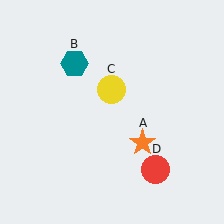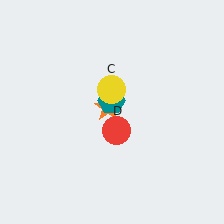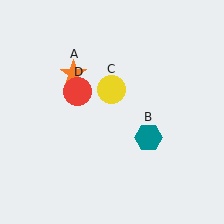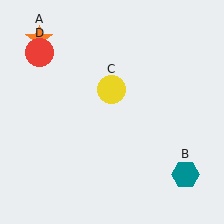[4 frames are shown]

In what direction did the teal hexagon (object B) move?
The teal hexagon (object B) moved down and to the right.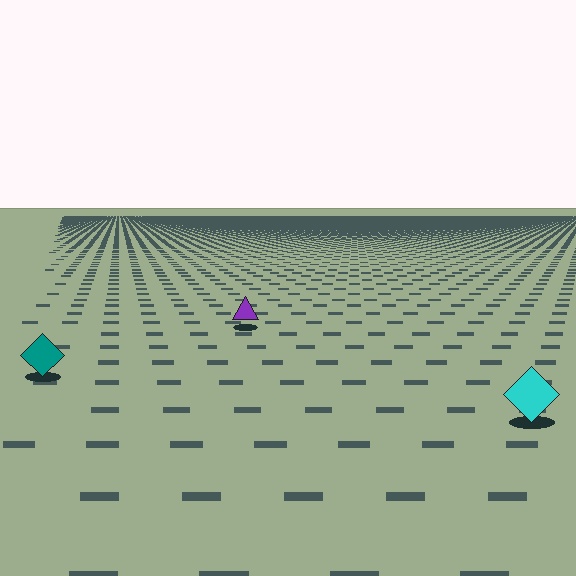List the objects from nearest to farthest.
From nearest to farthest: the cyan diamond, the teal diamond, the purple triangle.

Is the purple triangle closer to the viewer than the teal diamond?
No. The teal diamond is closer — you can tell from the texture gradient: the ground texture is coarser near it.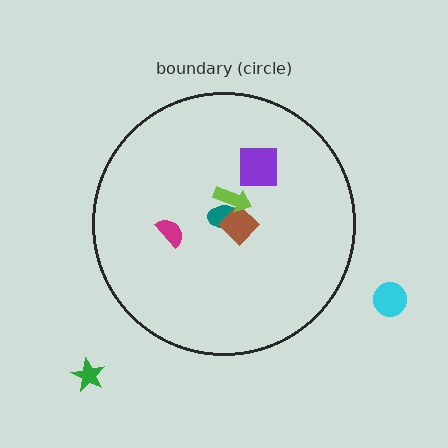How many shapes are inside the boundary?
5 inside, 2 outside.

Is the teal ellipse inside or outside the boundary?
Inside.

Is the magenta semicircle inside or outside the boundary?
Inside.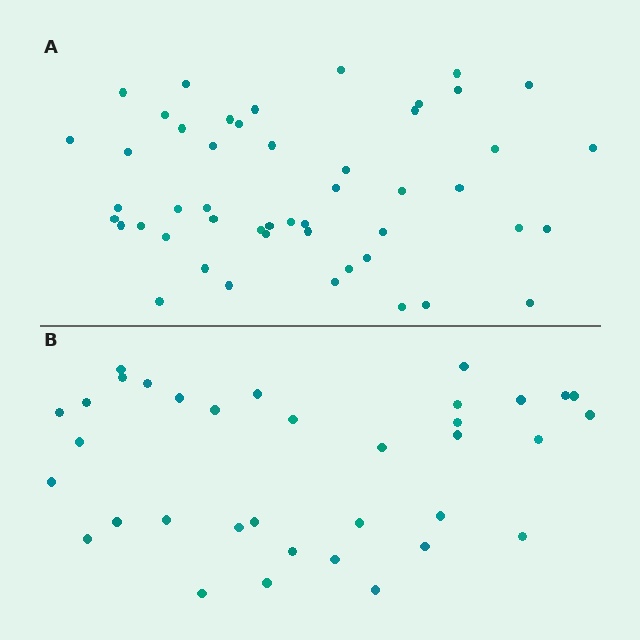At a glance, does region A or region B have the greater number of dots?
Region A (the top region) has more dots.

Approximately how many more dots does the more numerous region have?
Region A has approximately 15 more dots than region B.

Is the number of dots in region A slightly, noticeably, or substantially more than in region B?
Region A has noticeably more, but not dramatically so. The ratio is roughly 1.4 to 1.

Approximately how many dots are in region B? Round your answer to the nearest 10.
About 40 dots. (The exact count is 35, which rounds to 40.)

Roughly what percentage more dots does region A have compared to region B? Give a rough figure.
About 40% more.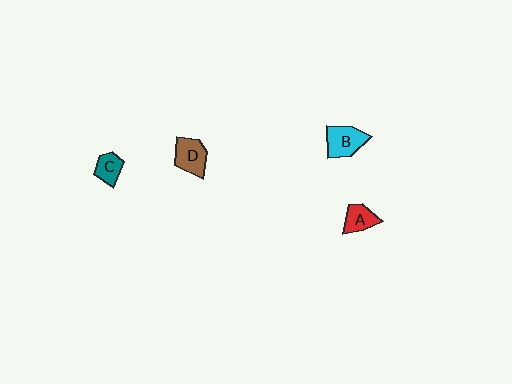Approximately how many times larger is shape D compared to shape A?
Approximately 1.3 times.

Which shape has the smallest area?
Shape C (teal).